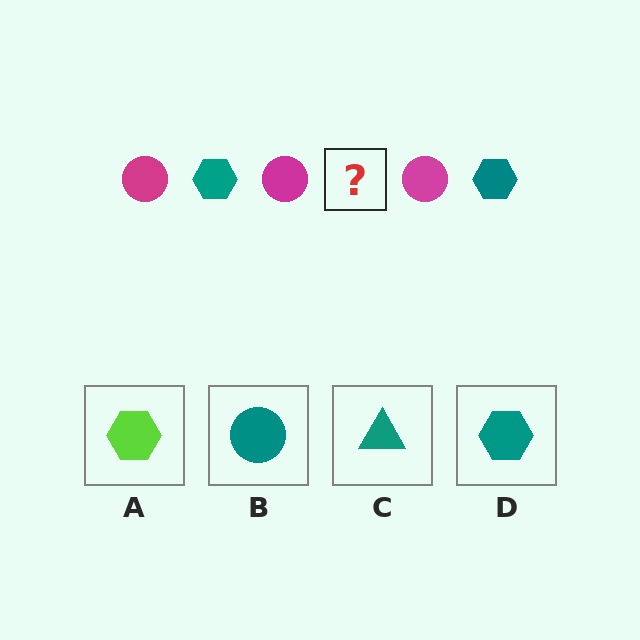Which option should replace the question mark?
Option D.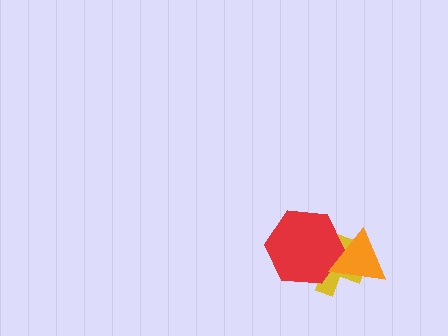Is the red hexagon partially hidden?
Yes, it is partially covered by another shape.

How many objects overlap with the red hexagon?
2 objects overlap with the red hexagon.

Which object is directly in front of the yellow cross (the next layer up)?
The red hexagon is directly in front of the yellow cross.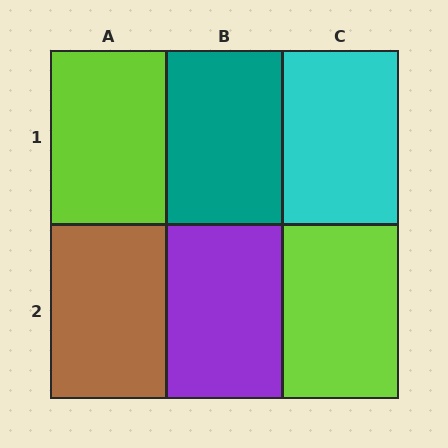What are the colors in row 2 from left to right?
Brown, purple, lime.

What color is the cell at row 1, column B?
Teal.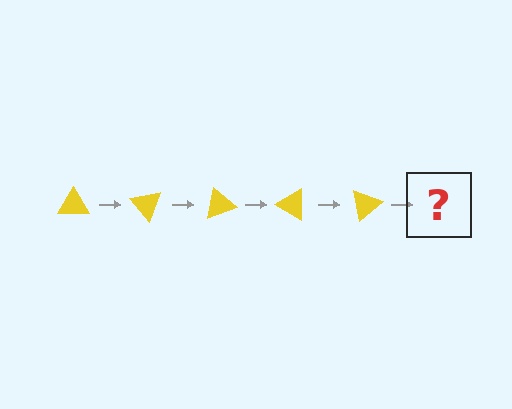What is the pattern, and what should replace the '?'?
The pattern is that the triangle rotates 50 degrees each step. The '?' should be a yellow triangle rotated 250 degrees.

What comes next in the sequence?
The next element should be a yellow triangle rotated 250 degrees.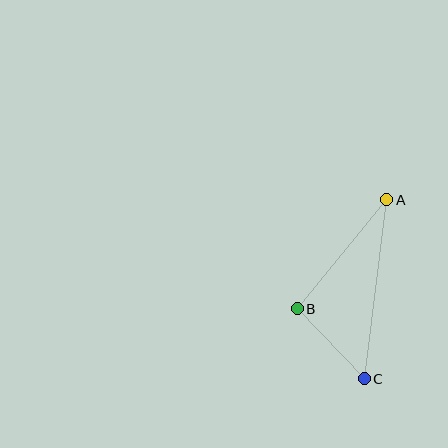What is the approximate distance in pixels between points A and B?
The distance between A and B is approximately 141 pixels.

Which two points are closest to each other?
Points B and C are closest to each other.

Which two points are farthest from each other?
Points A and C are farthest from each other.